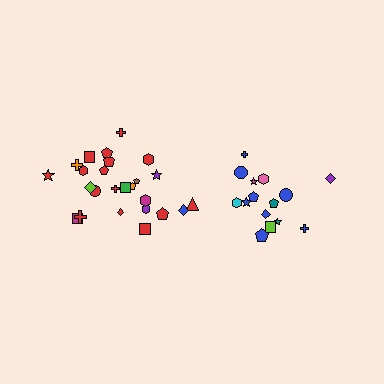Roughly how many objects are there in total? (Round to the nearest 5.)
Roughly 40 objects in total.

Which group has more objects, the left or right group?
The left group.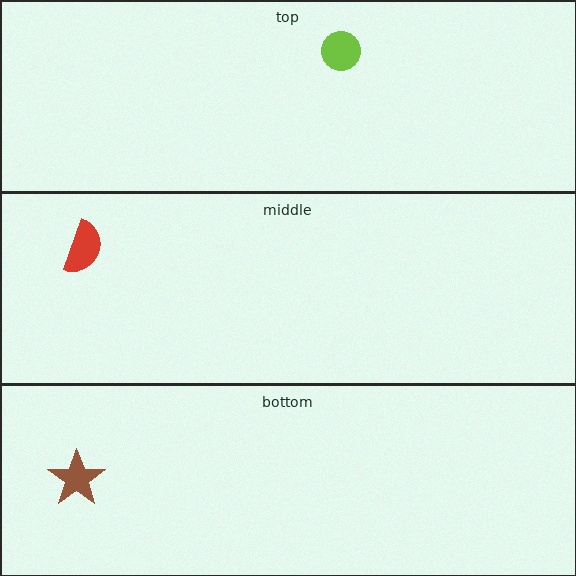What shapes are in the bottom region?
The brown star.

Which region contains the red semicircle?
The middle region.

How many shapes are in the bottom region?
1.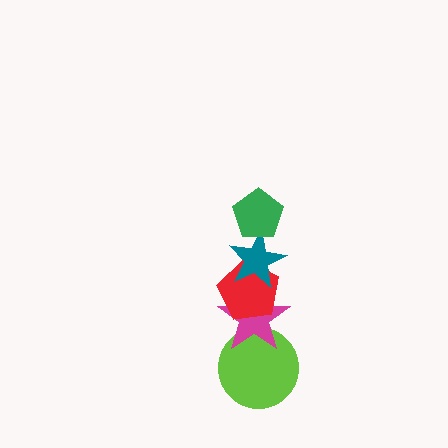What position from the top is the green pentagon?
The green pentagon is 1st from the top.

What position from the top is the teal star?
The teal star is 2nd from the top.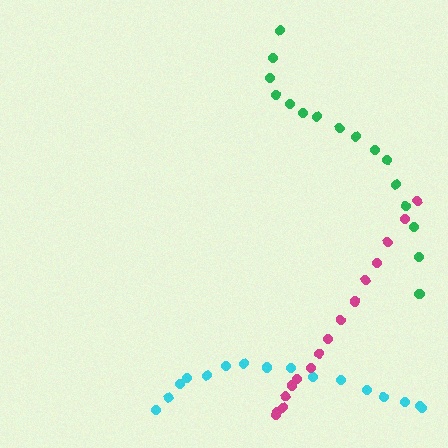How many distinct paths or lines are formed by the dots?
There are 3 distinct paths.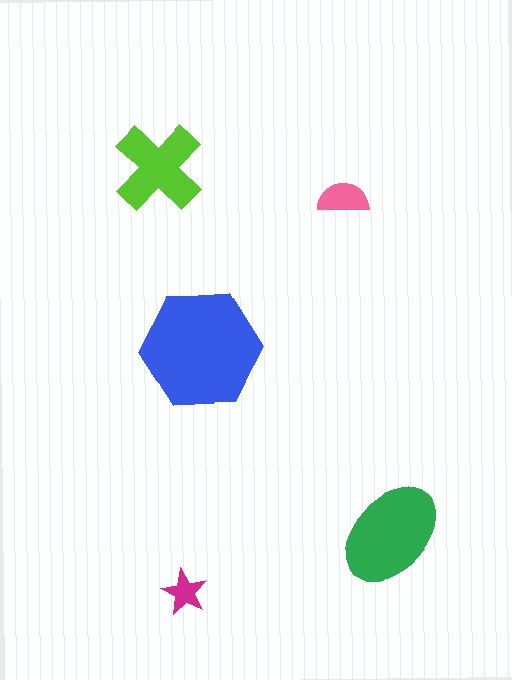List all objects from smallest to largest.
The magenta star, the pink semicircle, the lime cross, the green ellipse, the blue hexagon.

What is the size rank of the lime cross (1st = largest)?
3rd.